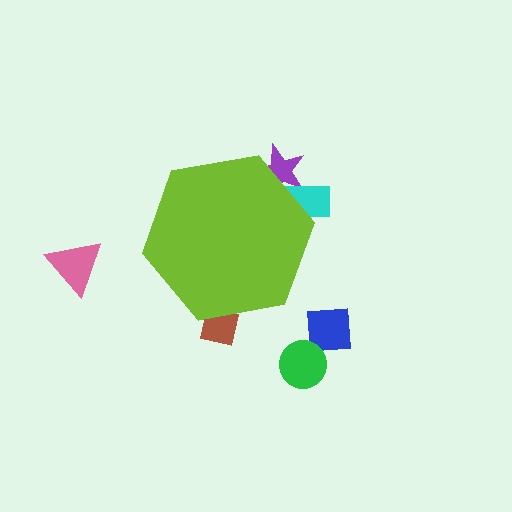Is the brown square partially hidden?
Yes, the brown square is partially hidden behind the lime hexagon.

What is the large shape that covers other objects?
A lime hexagon.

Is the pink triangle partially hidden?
No, the pink triangle is fully visible.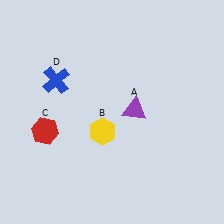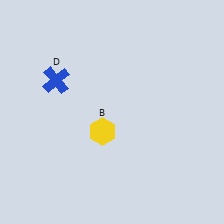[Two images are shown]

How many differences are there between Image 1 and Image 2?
There are 2 differences between the two images.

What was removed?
The purple triangle (A), the red hexagon (C) were removed in Image 2.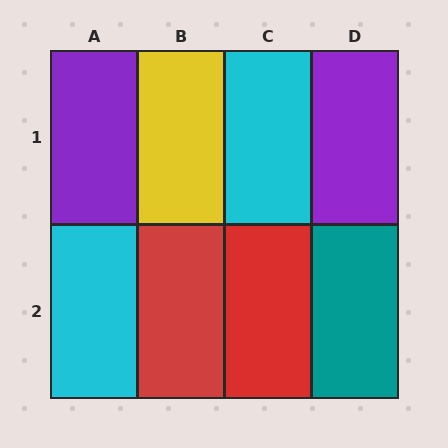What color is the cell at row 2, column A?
Cyan.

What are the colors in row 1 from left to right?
Purple, yellow, cyan, purple.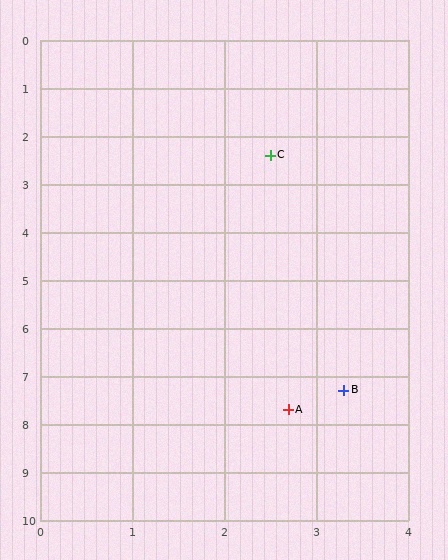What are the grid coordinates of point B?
Point B is at approximately (3.3, 7.3).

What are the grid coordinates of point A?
Point A is at approximately (2.7, 7.7).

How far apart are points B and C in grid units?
Points B and C are about 5.0 grid units apart.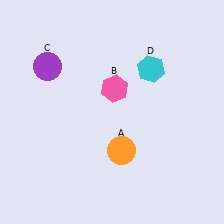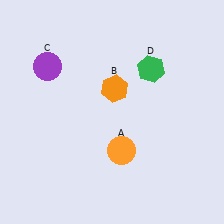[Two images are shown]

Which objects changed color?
B changed from pink to orange. D changed from cyan to green.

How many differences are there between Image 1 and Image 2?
There are 2 differences between the two images.